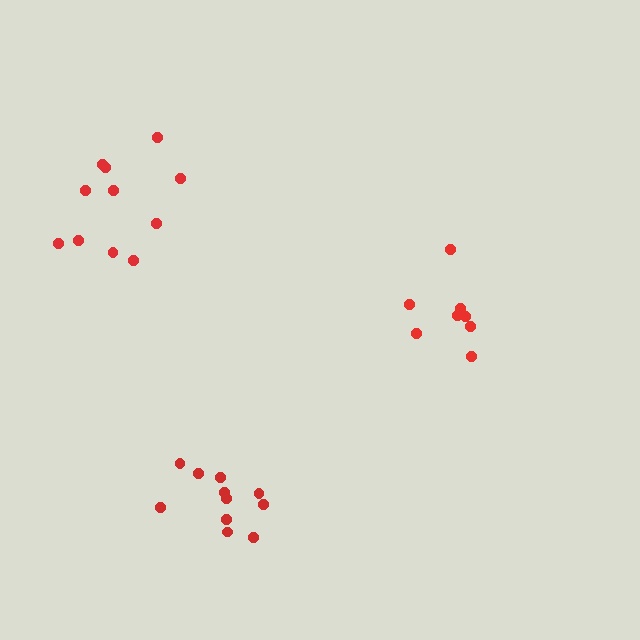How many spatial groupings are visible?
There are 3 spatial groupings.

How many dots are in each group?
Group 1: 11 dots, Group 2: 8 dots, Group 3: 11 dots (30 total).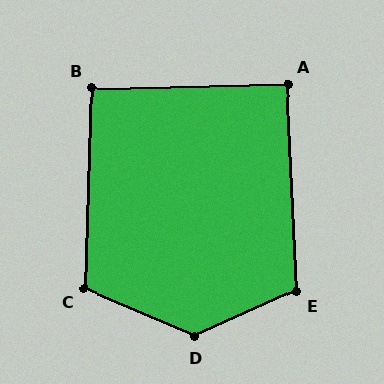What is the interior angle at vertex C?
Approximately 112 degrees (obtuse).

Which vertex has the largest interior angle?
D, at approximately 133 degrees.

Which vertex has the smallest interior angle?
A, at approximately 91 degrees.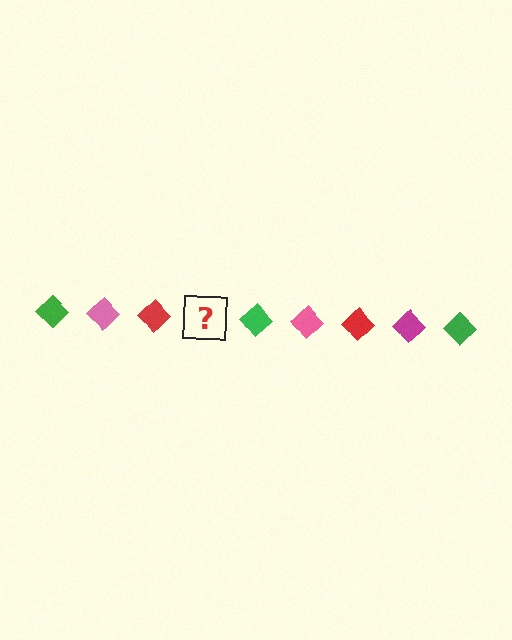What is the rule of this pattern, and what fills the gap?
The rule is that the pattern cycles through green, pink, red, magenta diamonds. The gap should be filled with a magenta diamond.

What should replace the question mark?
The question mark should be replaced with a magenta diamond.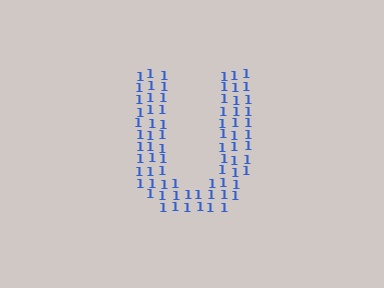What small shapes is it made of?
It is made of small digit 1's.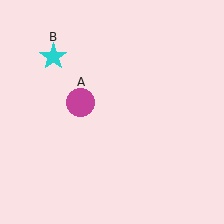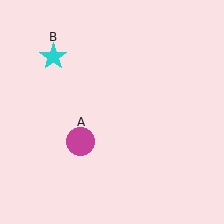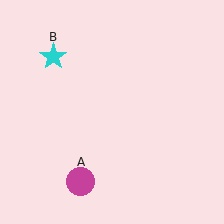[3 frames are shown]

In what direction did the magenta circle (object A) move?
The magenta circle (object A) moved down.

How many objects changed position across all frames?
1 object changed position: magenta circle (object A).